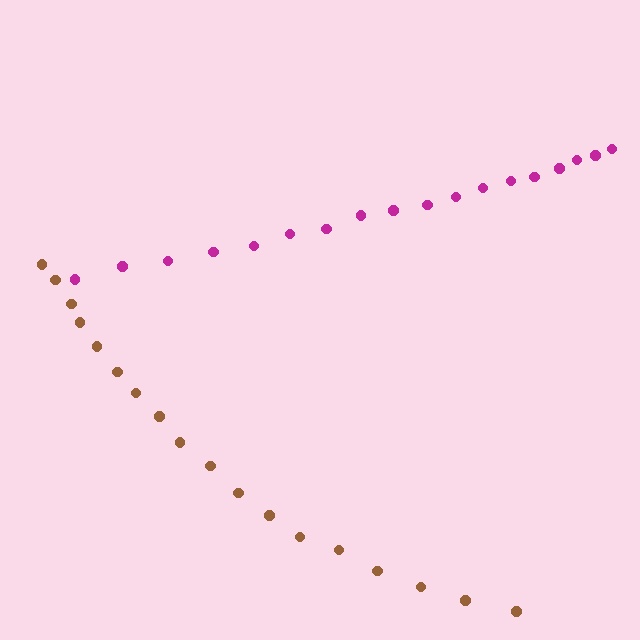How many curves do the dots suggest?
There are 2 distinct paths.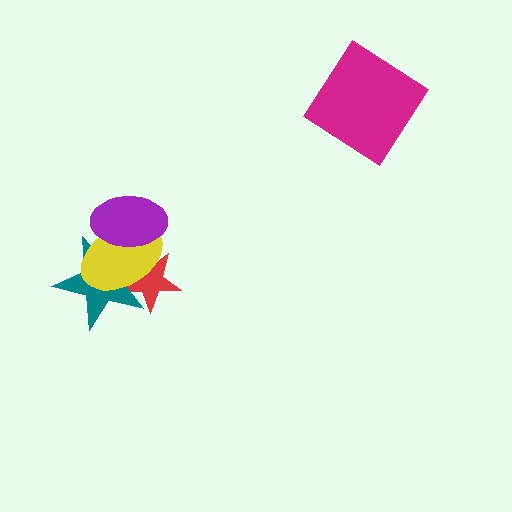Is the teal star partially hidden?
Yes, it is partially covered by another shape.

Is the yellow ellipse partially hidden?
Yes, it is partially covered by another shape.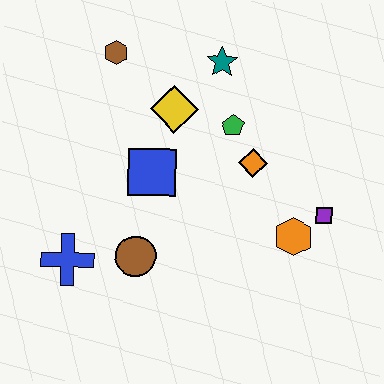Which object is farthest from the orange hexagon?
The brown hexagon is farthest from the orange hexagon.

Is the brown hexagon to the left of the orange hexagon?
Yes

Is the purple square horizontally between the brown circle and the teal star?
No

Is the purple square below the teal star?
Yes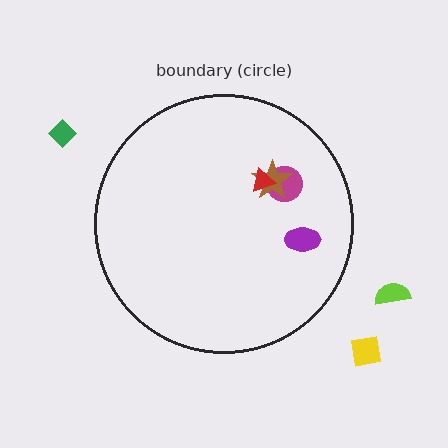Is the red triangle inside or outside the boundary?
Inside.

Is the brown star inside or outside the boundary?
Inside.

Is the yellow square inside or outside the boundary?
Outside.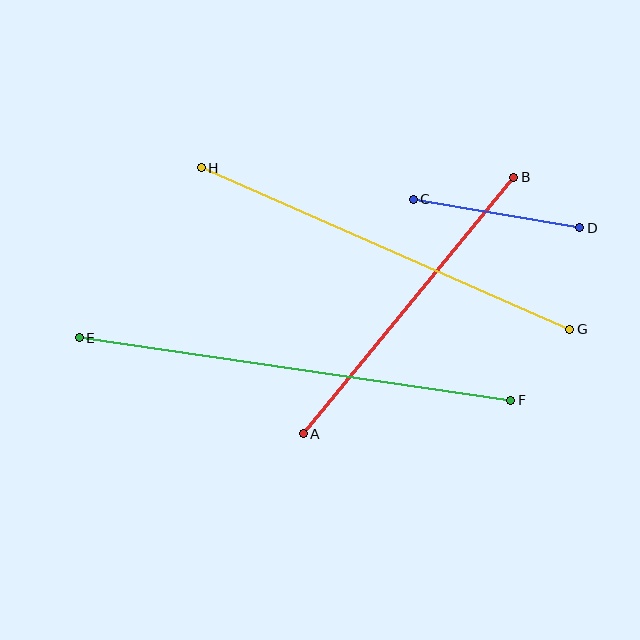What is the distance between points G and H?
The distance is approximately 402 pixels.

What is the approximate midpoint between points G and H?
The midpoint is at approximately (385, 248) pixels.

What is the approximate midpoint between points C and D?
The midpoint is at approximately (496, 213) pixels.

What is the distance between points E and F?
The distance is approximately 436 pixels.